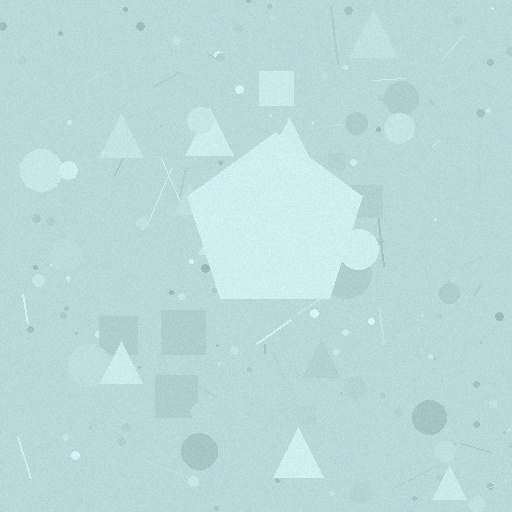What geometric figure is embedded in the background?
A pentagon is embedded in the background.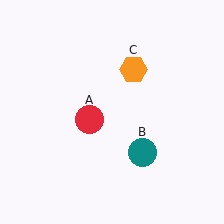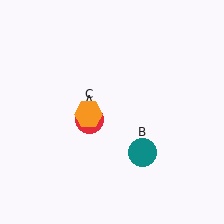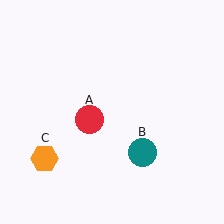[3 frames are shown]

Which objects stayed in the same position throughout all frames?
Red circle (object A) and teal circle (object B) remained stationary.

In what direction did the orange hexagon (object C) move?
The orange hexagon (object C) moved down and to the left.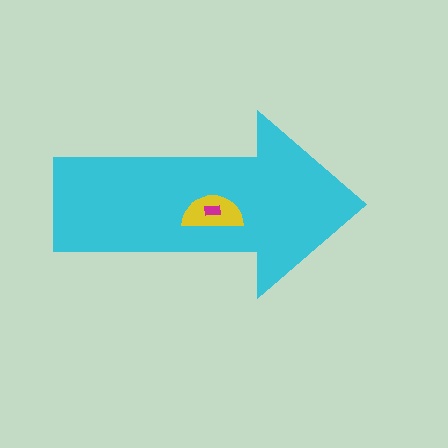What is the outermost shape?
The cyan arrow.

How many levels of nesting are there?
3.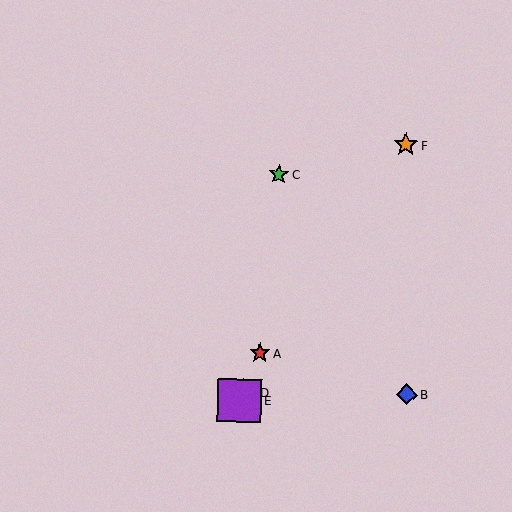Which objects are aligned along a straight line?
Objects A, D, E are aligned along a straight line.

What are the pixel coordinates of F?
Object F is at (406, 145).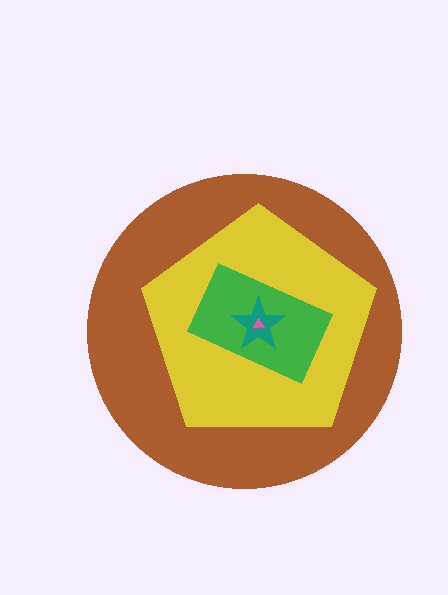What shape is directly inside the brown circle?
The yellow pentagon.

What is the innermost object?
The pink triangle.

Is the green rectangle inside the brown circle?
Yes.